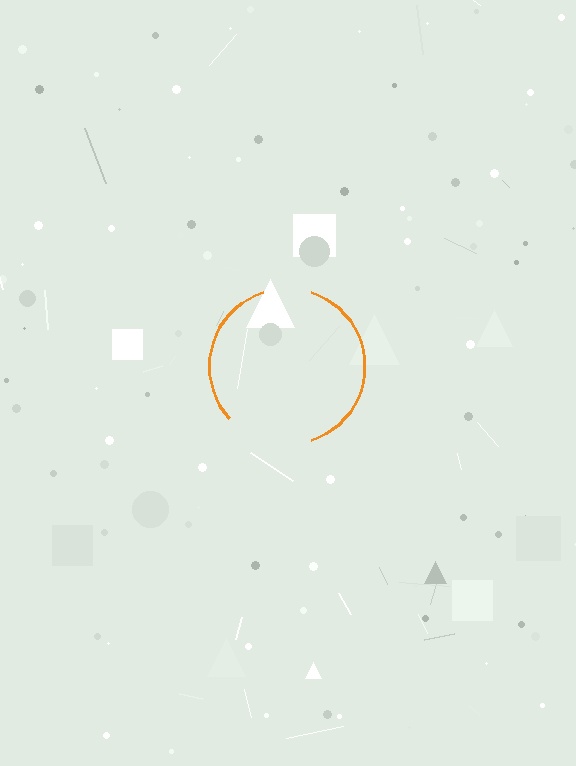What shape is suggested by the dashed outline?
The dashed outline suggests a circle.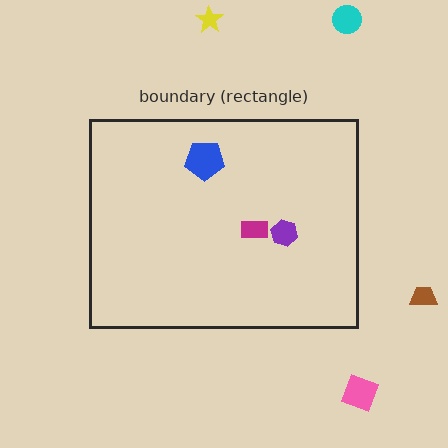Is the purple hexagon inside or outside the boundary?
Inside.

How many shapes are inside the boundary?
3 inside, 4 outside.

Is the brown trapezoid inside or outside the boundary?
Outside.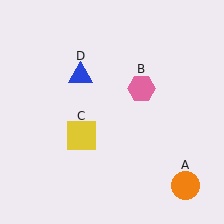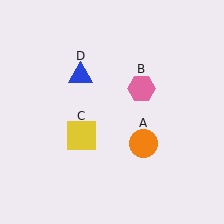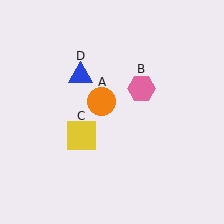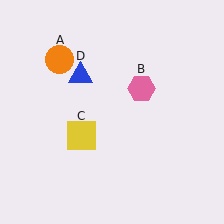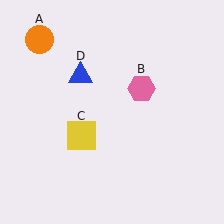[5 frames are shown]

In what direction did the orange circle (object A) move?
The orange circle (object A) moved up and to the left.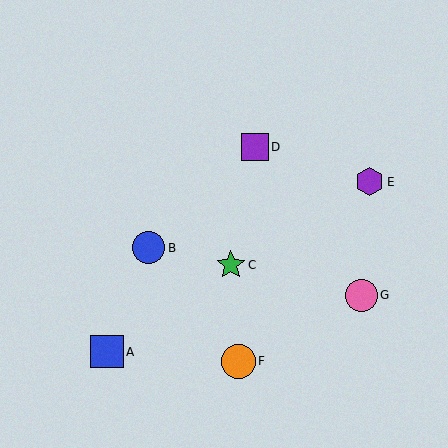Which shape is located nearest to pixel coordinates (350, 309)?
The pink circle (labeled G) at (362, 295) is nearest to that location.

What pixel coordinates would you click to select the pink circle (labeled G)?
Click at (362, 295) to select the pink circle G.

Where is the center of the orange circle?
The center of the orange circle is at (238, 361).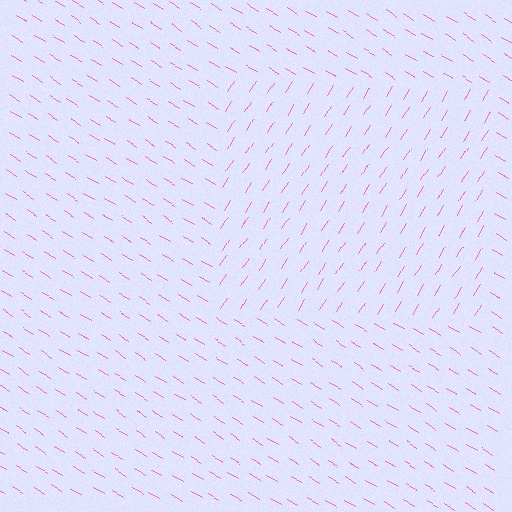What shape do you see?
I see a rectangle.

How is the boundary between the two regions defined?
The boundary is defined purely by a change in line orientation (approximately 90 degrees difference). All lines are the same color and thickness.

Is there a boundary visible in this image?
Yes, there is a texture boundary formed by a change in line orientation.